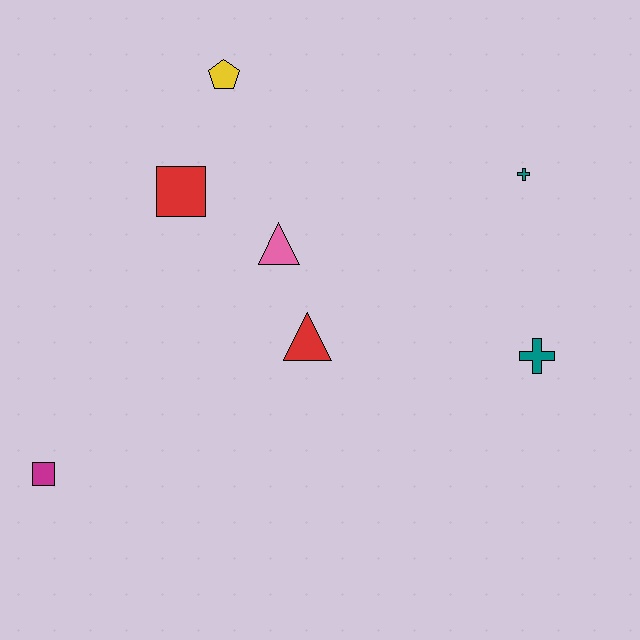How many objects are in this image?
There are 7 objects.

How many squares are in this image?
There are 2 squares.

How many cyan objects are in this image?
There are no cyan objects.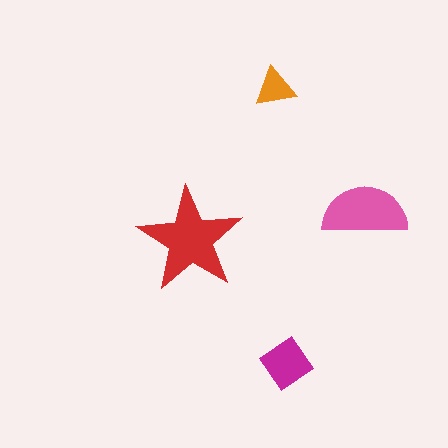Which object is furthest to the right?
The pink semicircle is rightmost.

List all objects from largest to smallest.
The red star, the pink semicircle, the magenta diamond, the orange triangle.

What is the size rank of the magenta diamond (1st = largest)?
3rd.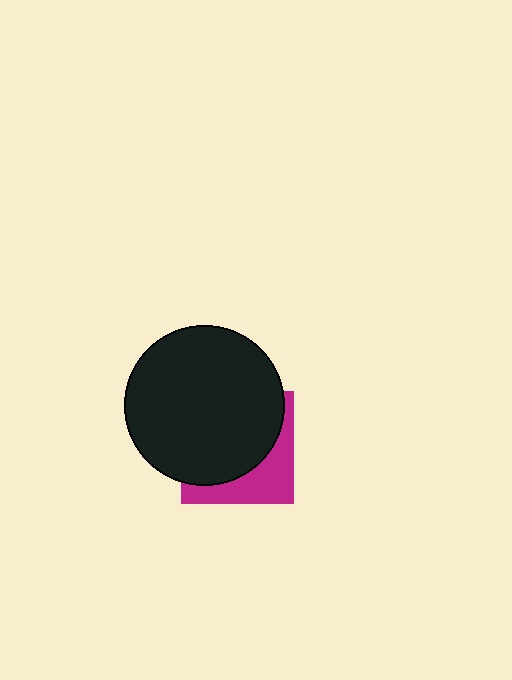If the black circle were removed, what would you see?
You would see the complete magenta square.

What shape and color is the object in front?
The object in front is a black circle.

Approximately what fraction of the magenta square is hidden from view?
Roughly 67% of the magenta square is hidden behind the black circle.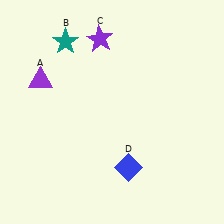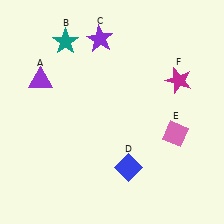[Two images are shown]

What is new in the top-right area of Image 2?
A magenta star (F) was added in the top-right area of Image 2.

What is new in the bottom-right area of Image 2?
A pink diamond (E) was added in the bottom-right area of Image 2.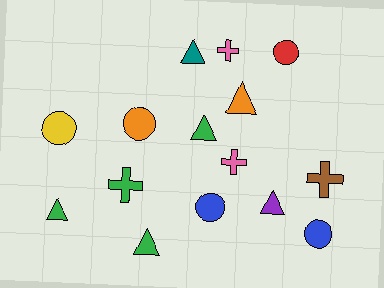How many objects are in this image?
There are 15 objects.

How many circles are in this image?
There are 5 circles.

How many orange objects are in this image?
There are 2 orange objects.